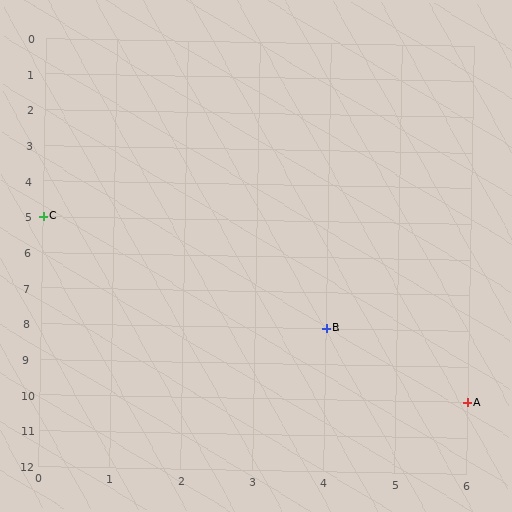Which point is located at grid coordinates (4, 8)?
Point B is at (4, 8).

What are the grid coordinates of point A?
Point A is at grid coordinates (6, 10).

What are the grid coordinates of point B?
Point B is at grid coordinates (4, 8).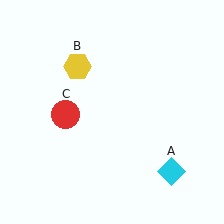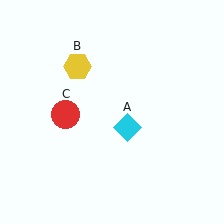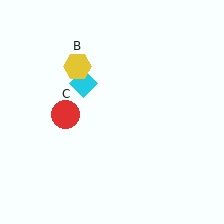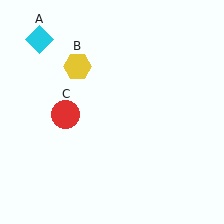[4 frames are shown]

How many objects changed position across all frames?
1 object changed position: cyan diamond (object A).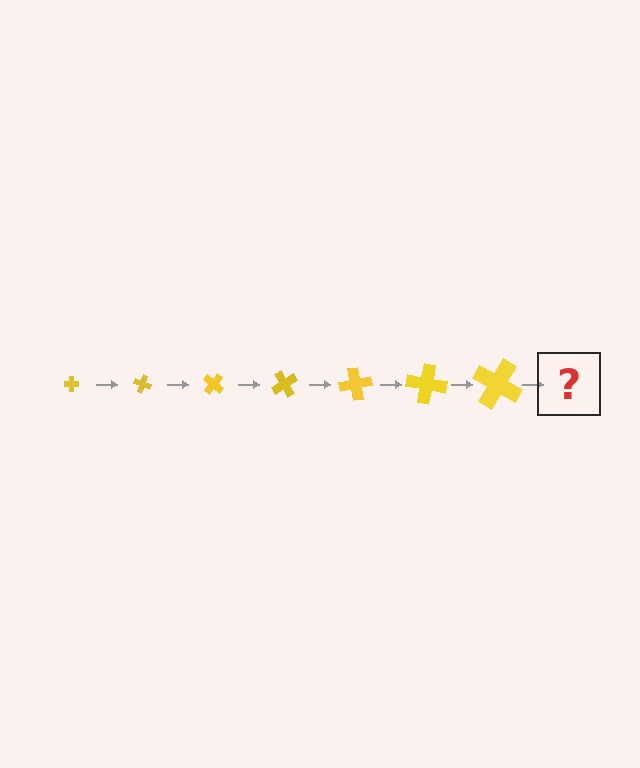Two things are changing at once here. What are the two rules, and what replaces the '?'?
The two rules are that the cross grows larger each step and it rotates 20 degrees each step. The '?' should be a cross, larger than the previous one and rotated 140 degrees from the start.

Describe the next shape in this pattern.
It should be a cross, larger than the previous one and rotated 140 degrees from the start.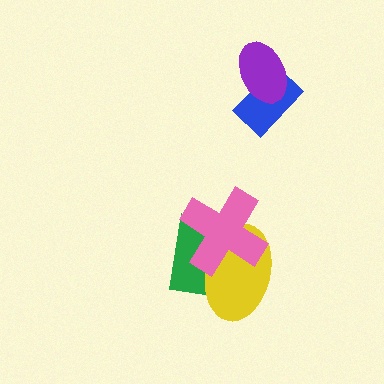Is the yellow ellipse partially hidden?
Yes, it is partially covered by another shape.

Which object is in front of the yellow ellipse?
The pink cross is in front of the yellow ellipse.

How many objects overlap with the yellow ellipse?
2 objects overlap with the yellow ellipse.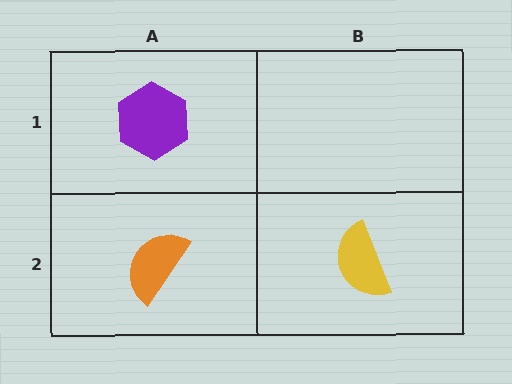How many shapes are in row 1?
1 shape.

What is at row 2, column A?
An orange semicircle.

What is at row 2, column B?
A yellow semicircle.